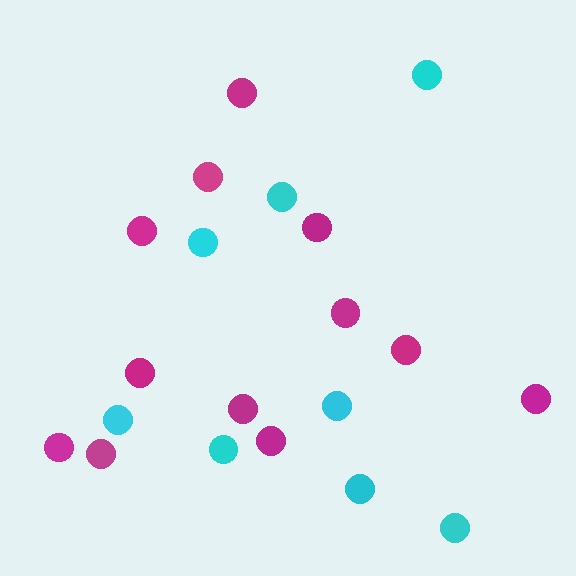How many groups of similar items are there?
There are 2 groups: one group of magenta circles (12) and one group of cyan circles (8).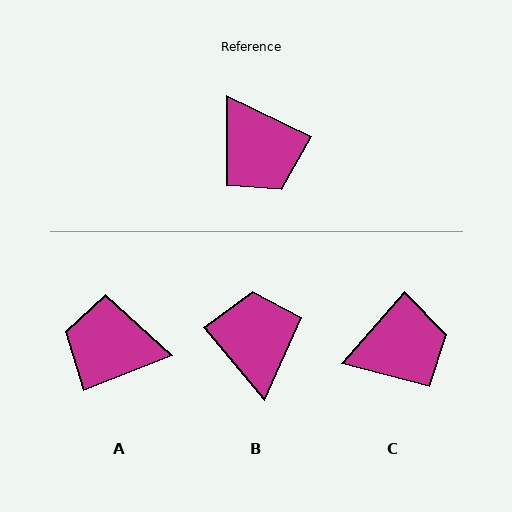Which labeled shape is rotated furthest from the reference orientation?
B, about 156 degrees away.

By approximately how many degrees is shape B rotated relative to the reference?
Approximately 156 degrees counter-clockwise.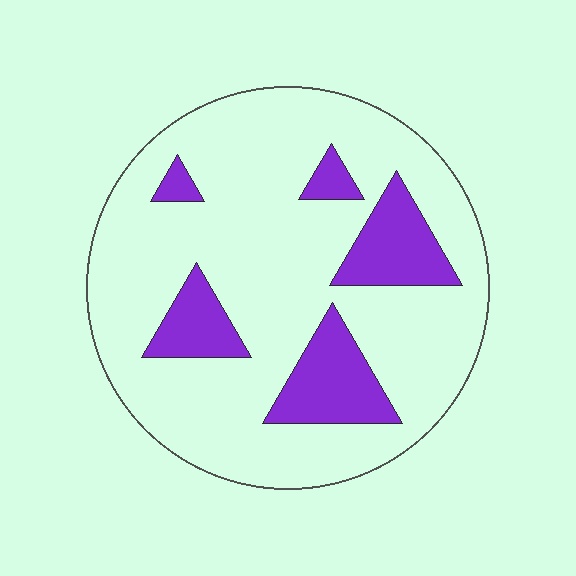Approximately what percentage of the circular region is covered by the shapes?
Approximately 20%.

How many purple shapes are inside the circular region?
5.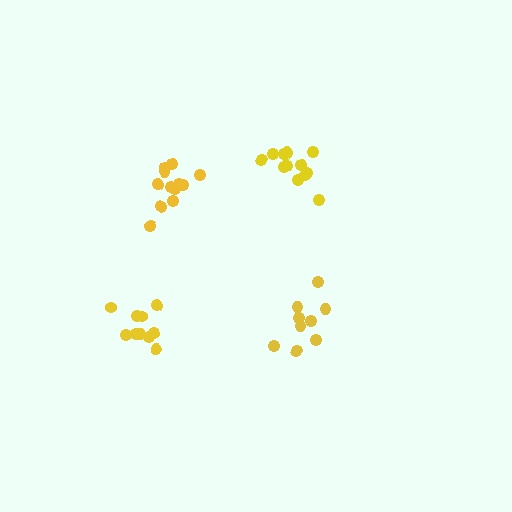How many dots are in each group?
Group 1: 10 dots, Group 2: 12 dots, Group 3: 9 dots, Group 4: 12 dots (43 total).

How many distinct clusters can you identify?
There are 4 distinct clusters.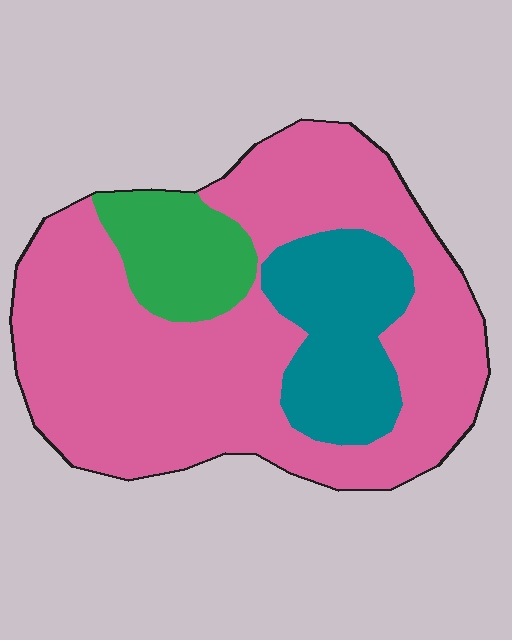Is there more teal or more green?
Teal.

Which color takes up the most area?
Pink, at roughly 70%.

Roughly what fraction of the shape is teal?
Teal covers 18% of the shape.